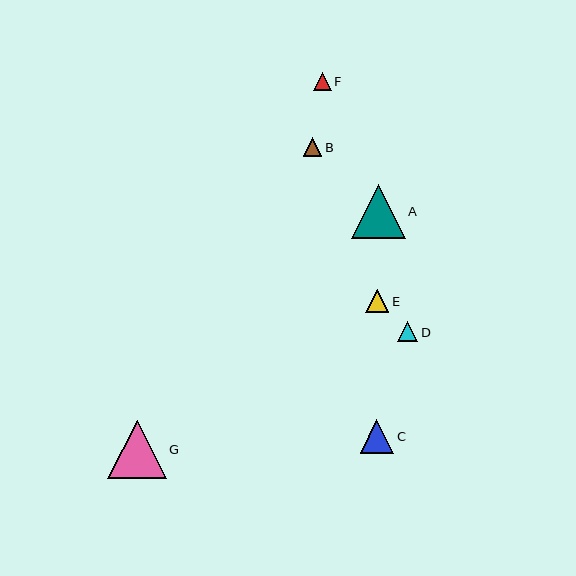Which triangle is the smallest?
Triangle F is the smallest with a size of approximately 18 pixels.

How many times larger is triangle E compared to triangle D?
Triangle E is approximately 1.1 times the size of triangle D.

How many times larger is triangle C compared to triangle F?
Triangle C is approximately 1.9 times the size of triangle F.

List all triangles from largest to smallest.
From largest to smallest: G, A, C, E, D, B, F.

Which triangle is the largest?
Triangle G is the largest with a size of approximately 58 pixels.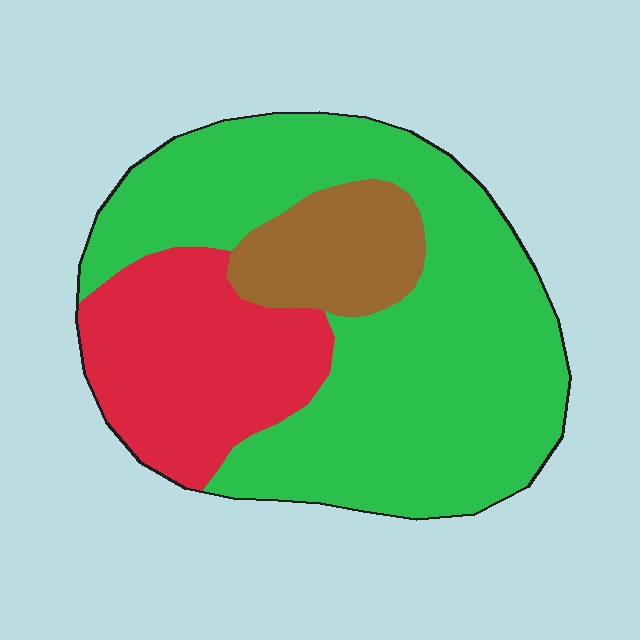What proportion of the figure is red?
Red covers 25% of the figure.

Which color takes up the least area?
Brown, at roughly 15%.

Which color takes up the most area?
Green, at roughly 60%.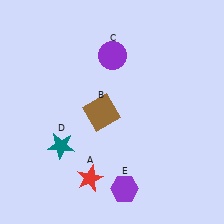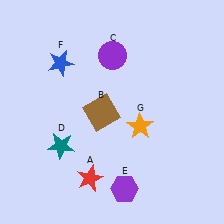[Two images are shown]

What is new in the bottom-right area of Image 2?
An orange star (G) was added in the bottom-right area of Image 2.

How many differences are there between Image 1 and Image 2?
There are 2 differences between the two images.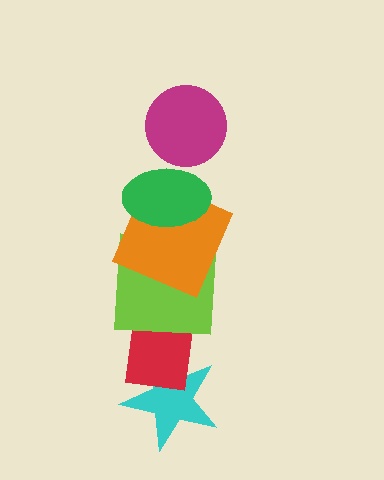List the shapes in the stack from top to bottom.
From top to bottom: the magenta circle, the green ellipse, the orange square, the lime square, the red rectangle, the cyan star.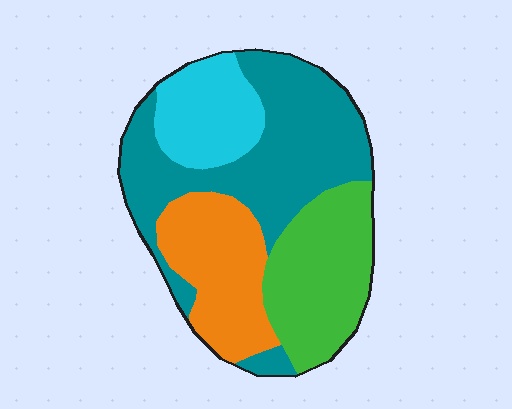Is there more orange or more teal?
Teal.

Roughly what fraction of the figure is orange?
Orange covers around 20% of the figure.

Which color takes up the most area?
Teal, at roughly 40%.